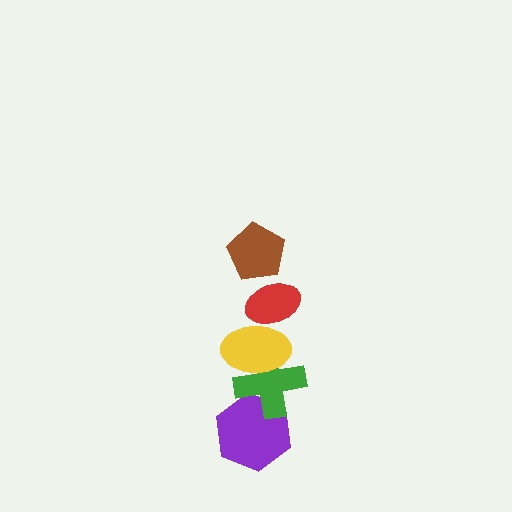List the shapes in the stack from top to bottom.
From top to bottom: the brown pentagon, the red ellipse, the yellow ellipse, the green cross, the purple hexagon.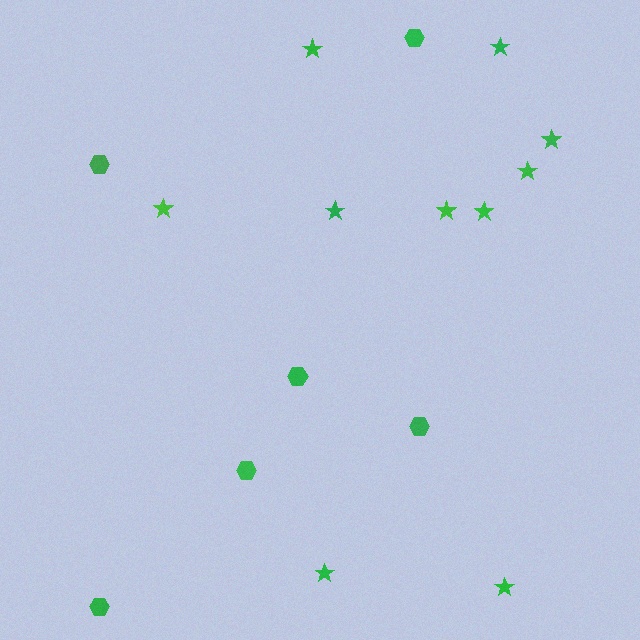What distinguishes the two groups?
There are 2 groups: one group of hexagons (6) and one group of stars (10).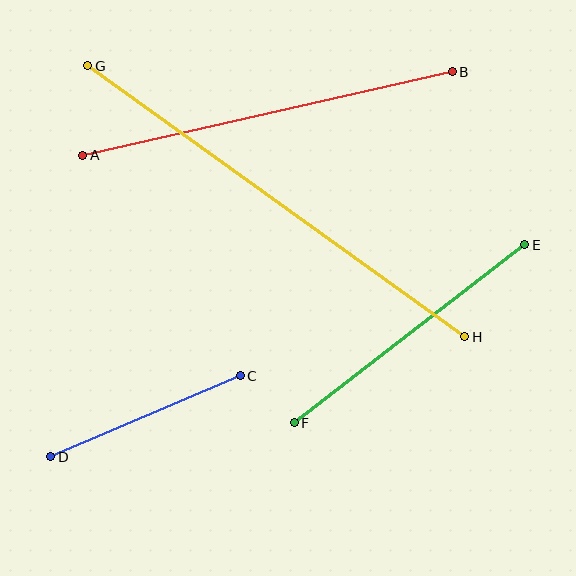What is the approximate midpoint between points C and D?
The midpoint is at approximately (146, 416) pixels.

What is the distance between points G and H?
The distance is approximately 464 pixels.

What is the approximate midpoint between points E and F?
The midpoint is at approximately (410, 334) pixels.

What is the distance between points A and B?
The distance is approximately 378 pixels.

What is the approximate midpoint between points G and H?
The midpoint is at approximately (276, 201) pixels.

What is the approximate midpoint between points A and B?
The midpoint is at approximately (268, 113) pixels.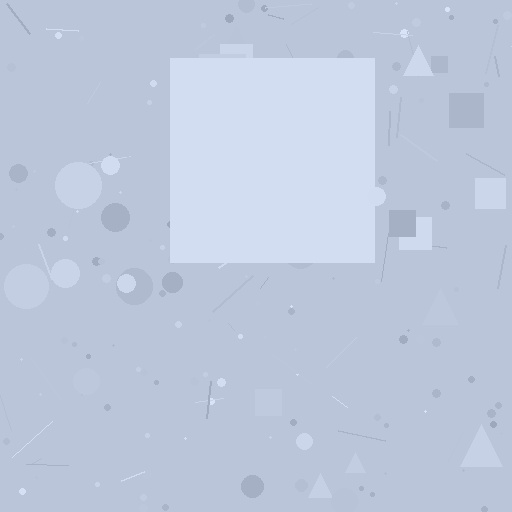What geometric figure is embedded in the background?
A square is embedded in the background.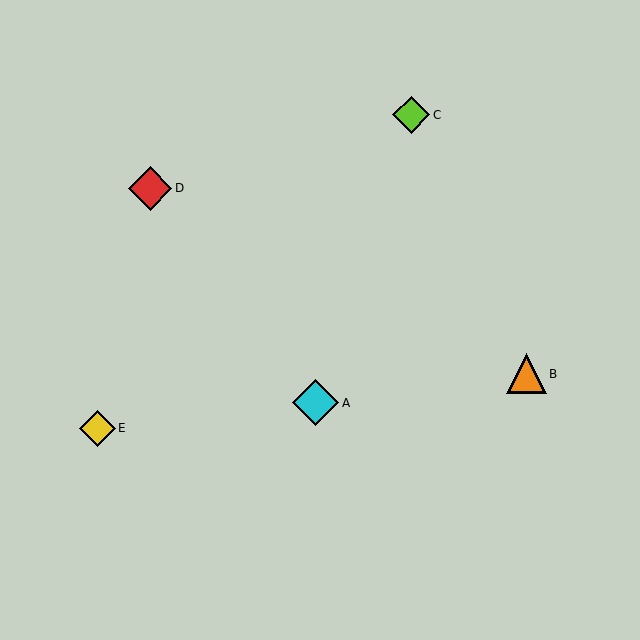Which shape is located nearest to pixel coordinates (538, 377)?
The orange triangle (labeled B) at (526, 374) is nearest to that location.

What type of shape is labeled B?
Shape B is an orange triangle.